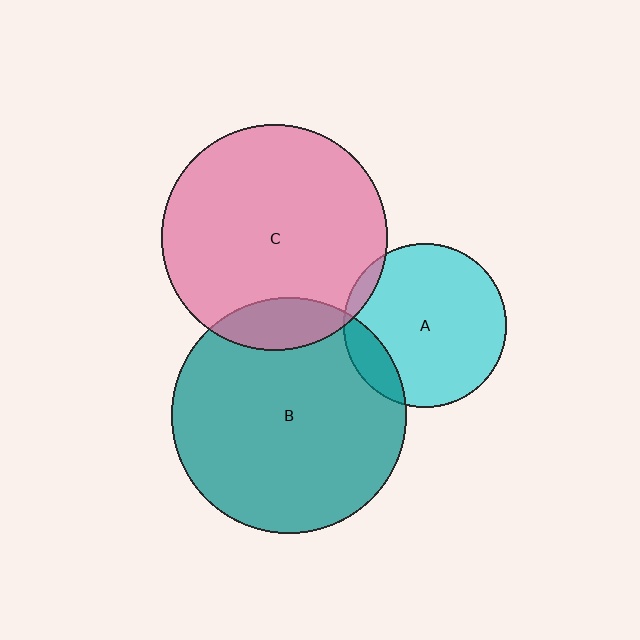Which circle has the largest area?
Circle B (teal).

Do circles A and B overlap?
Yes.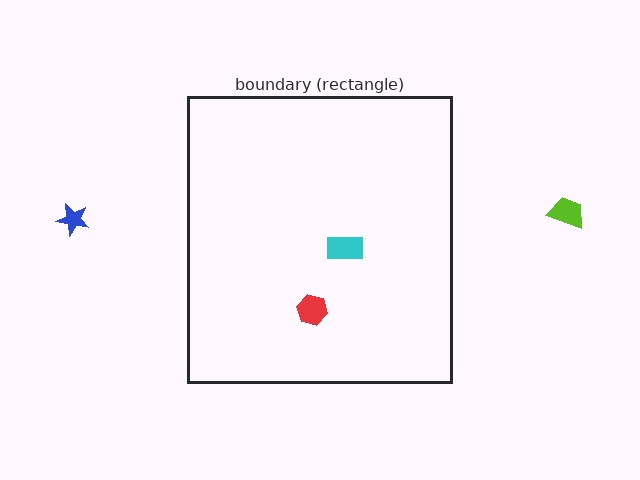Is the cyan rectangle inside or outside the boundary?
Inside.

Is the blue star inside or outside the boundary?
Outside.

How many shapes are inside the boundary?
2 inside, 2 outside.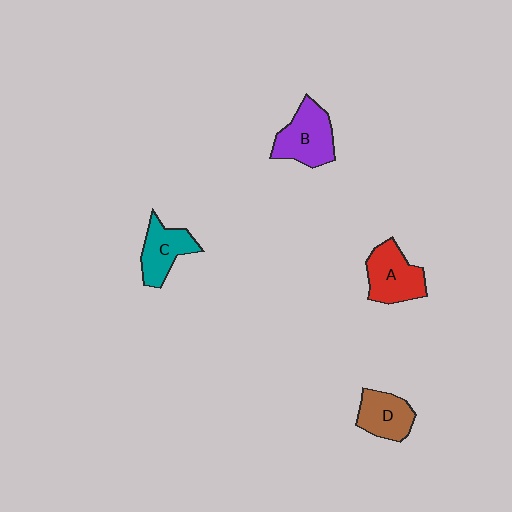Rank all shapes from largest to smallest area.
From largest to smallest: B (purple), A (red), C (teal), D (brown).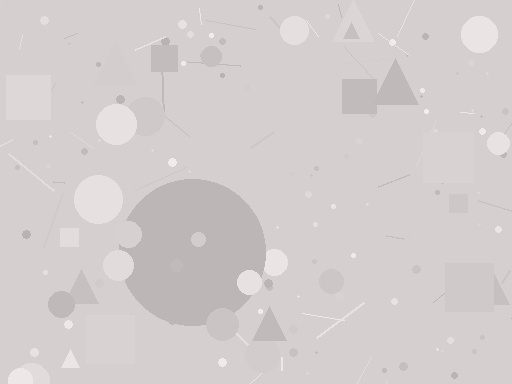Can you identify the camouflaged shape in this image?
The camouflaged shape is a circle.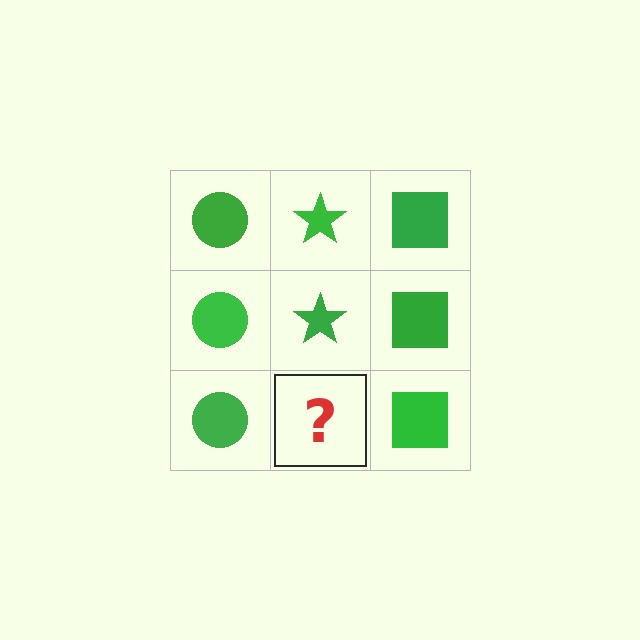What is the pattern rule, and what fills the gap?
The rule is that each column has a consistent shape. The gap should be filled with a green star.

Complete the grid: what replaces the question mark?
The question mark should be replaced with a green star.